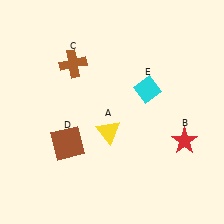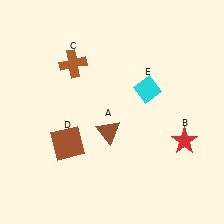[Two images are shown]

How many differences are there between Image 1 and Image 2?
There is 1 difference between the two images.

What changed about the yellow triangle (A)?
In Image 1, A is yellow. In Image 2, it changed to brown.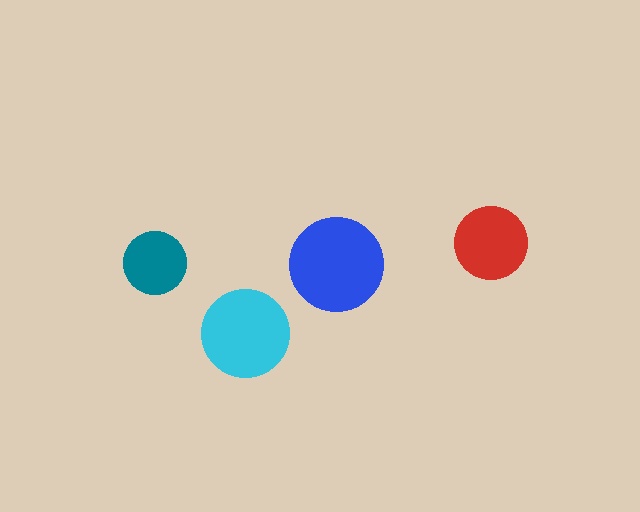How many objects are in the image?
There are 4 objects in the image.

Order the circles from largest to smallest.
the blue one, the cyan one, the red one, the teal one.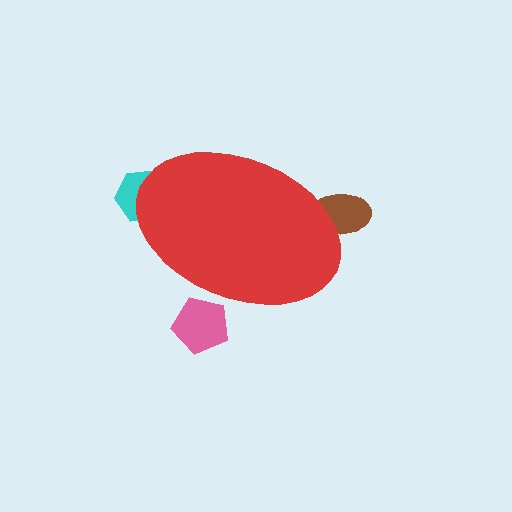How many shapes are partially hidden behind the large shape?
3 shapes are partially hidden.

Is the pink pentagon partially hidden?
Yes, the pink pentagon is partially hidden behind the red ellipse.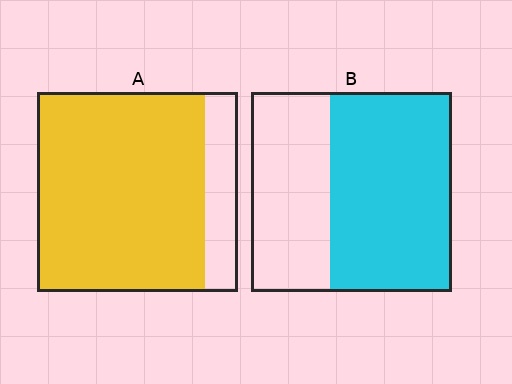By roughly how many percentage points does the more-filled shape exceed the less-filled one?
By roughly 25 percentage points (A over B).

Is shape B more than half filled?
Yes.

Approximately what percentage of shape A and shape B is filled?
A is approximately 85% and B is approximately 60%.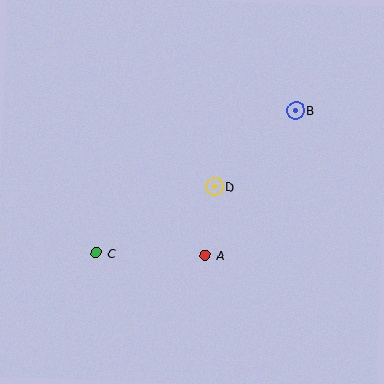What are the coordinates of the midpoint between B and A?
The midpoint between B and A is at (250, 183).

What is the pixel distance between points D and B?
The distance between D and B is 111 pixels.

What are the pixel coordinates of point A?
Point A is at (205, 255).